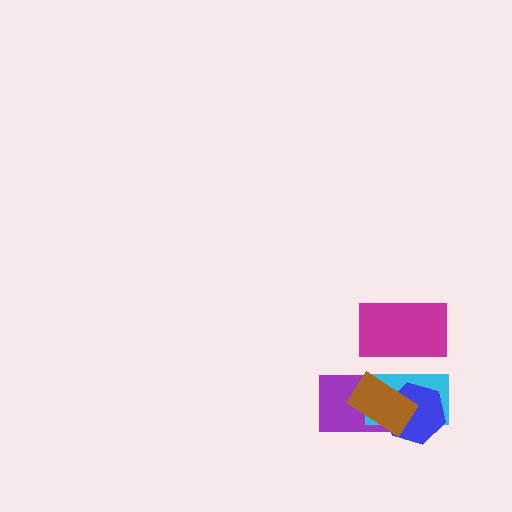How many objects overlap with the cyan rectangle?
4 objects overlap with the cyan rectangle.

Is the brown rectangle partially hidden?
No, no other shape covers it.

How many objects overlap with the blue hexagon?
3 objects overlap with the blue hexagon.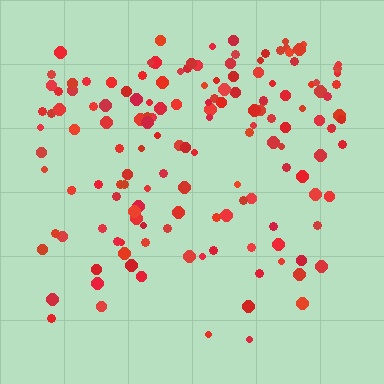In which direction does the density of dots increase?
From bottom to top, with the top side densest.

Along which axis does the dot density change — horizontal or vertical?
Vertical.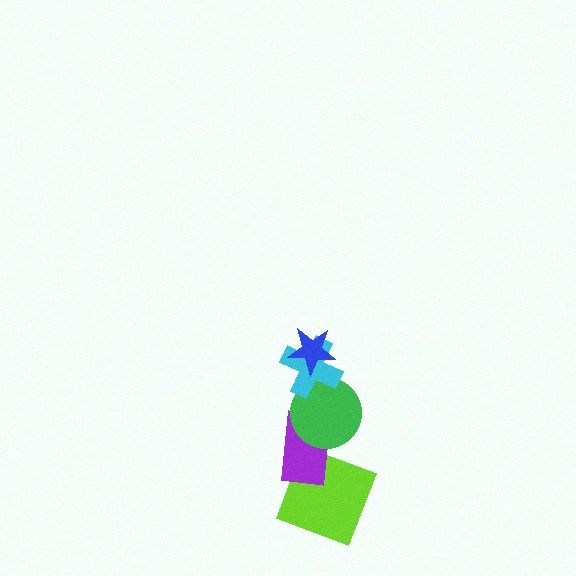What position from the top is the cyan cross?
The cyan cross is 2nd from the top.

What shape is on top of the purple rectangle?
The green circle is on top of the purple rectangle.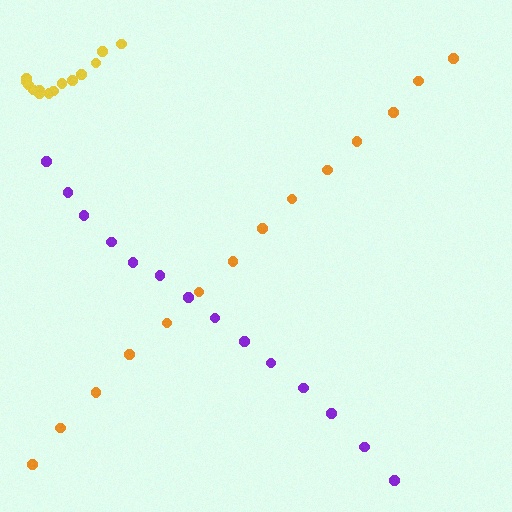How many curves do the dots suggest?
There are 3 distinct paths.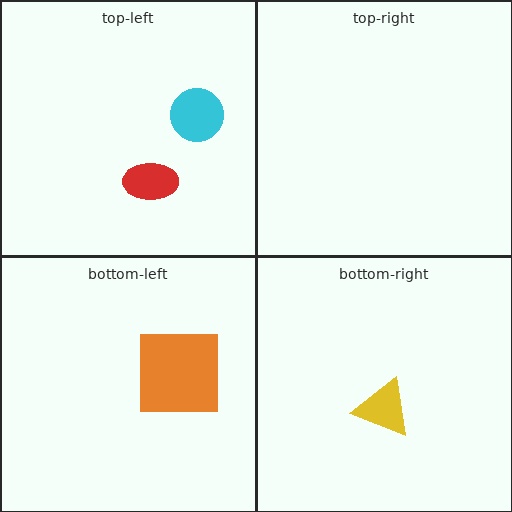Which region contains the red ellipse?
The top-left region.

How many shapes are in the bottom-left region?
1.